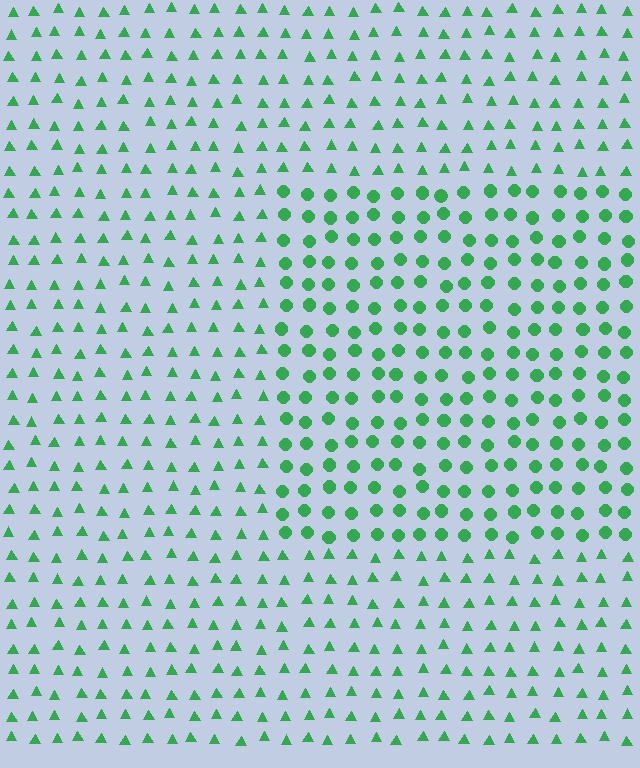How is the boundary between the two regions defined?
The boundary is defined by a change in element shape: circles inside vs. triangles outside. All elements share the same color and spacing.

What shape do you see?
I see a rectangle.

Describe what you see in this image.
The image is filled with small green elements arranged in a uniform grid. A rectangle-shaped region contains circles, while the surrounding area contains triangles. The boundary is defined purely by the change in element shape.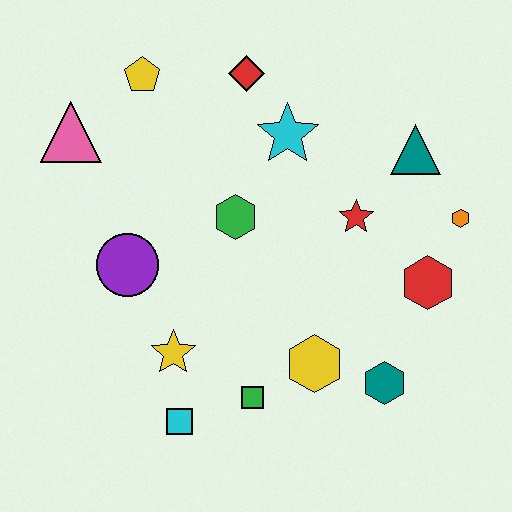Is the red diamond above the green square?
Yes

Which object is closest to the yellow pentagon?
The pink triangle is closest to the yellow pentagon.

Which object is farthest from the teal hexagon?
The pink triangle is farthest from the teal hexagon.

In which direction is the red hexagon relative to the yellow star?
The red hexagon is to the right of the yellow star.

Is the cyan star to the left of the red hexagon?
Yes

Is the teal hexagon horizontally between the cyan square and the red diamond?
No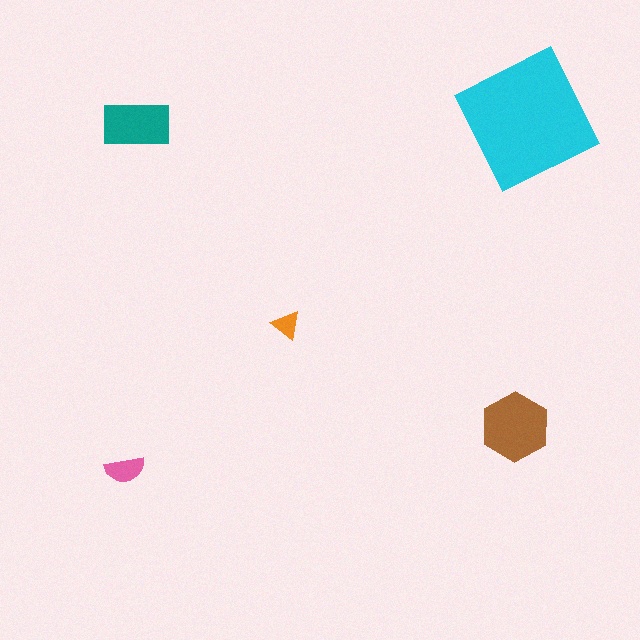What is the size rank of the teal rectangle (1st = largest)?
3rd.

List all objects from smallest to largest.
The orange triangle, the pink semicircle, the teal rectangle, the brown hexagon, the cyan square.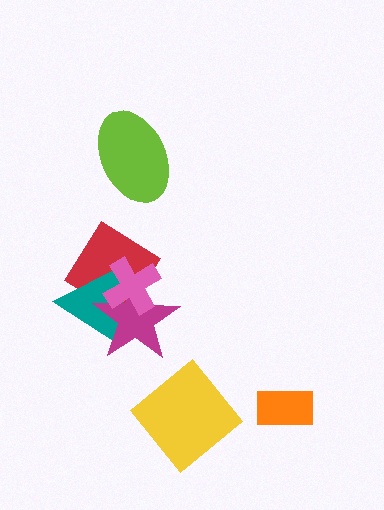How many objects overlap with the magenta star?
3 objects overlap with the magenta star.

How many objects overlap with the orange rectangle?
0 objects overlap with the orange rectangle.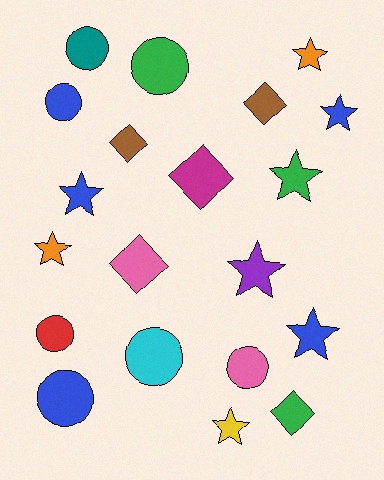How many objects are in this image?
There are 20 objects.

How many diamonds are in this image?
There are 5 diamonds.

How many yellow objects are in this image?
There is 1 yellow object.